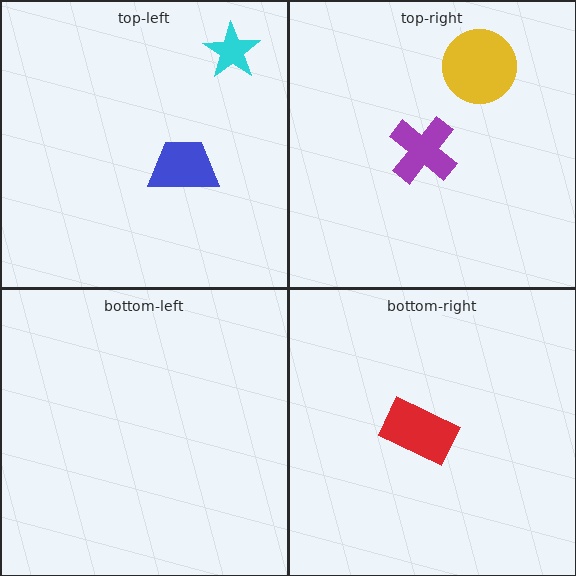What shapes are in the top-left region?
The blue trapezoid, the cyan star.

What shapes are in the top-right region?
The yellow circle, the purple cross.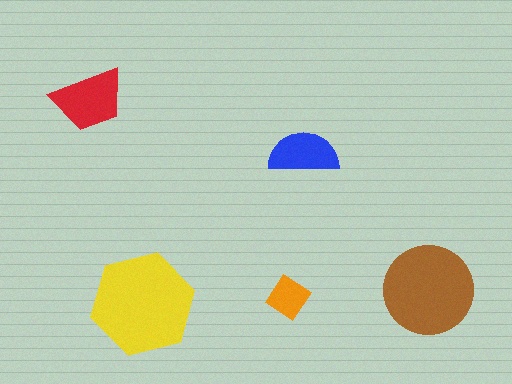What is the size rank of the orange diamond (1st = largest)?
5th.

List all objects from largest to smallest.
The yellow hexagon, the brown circle, the red trapezoid, the blue semicircle, the orange diamond.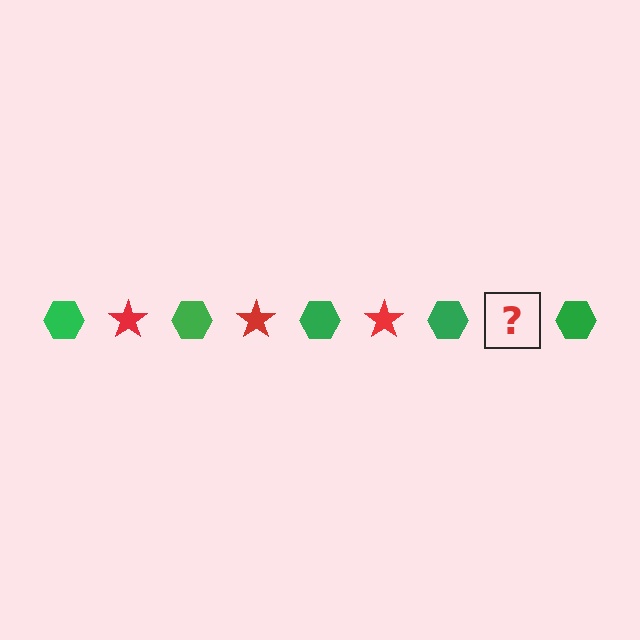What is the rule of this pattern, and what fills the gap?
The rule is that the pattern alternates between green hexagon and red star. The gap should be filled with a red star.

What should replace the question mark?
The question mark should be replaced with a red star.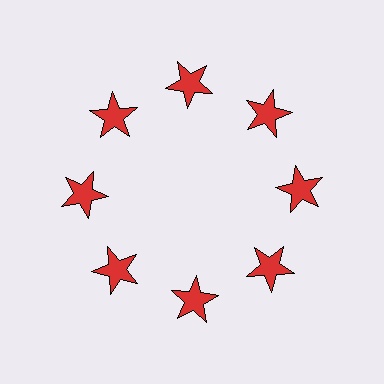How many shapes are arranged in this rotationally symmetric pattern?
There are 8 shapes, arranged in 8 groups of 1.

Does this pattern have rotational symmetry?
Yes, this pattern has 8-fold rotational symmetry. It looks the same after rotating 45 degrees around the center.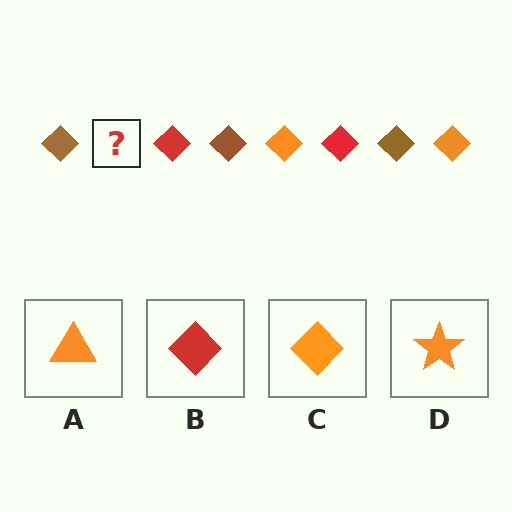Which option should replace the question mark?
Option C.